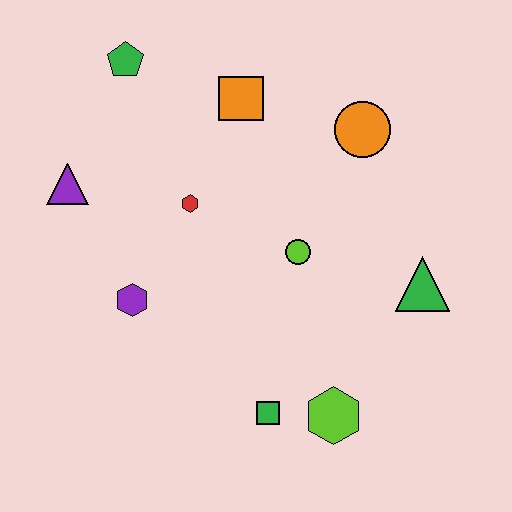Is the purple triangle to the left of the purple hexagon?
Yes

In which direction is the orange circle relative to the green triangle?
The orange circle is above the green triangle.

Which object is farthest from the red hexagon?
The lime hexagon is farthest from the red hexagon.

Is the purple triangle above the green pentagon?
No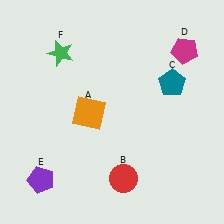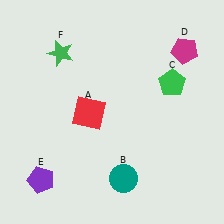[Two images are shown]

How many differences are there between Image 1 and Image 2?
There are 3 differences between the two images.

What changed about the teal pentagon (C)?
In Image 1, C is teal. In Image 2, it changed to green.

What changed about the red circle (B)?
In Image 1, B is red. In Image 2, it changed to teal.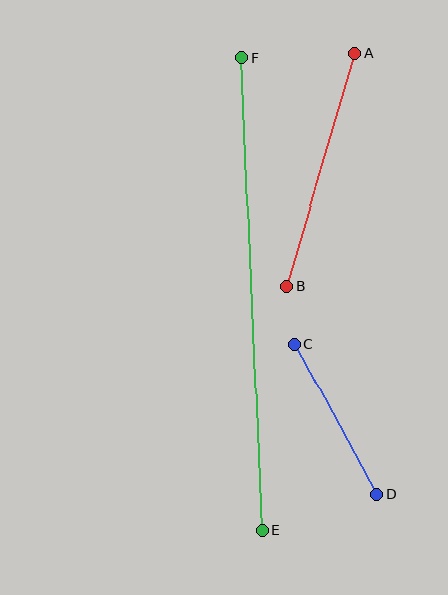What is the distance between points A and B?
The distance is approximately 242 pixels.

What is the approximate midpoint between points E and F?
The midpoint is at approximately (252, 294) pixels.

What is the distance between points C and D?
The distance is approximately 171 pixels.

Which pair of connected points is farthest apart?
Points E and F are farthest apart.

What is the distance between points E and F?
The distance is approximately 473 pixels.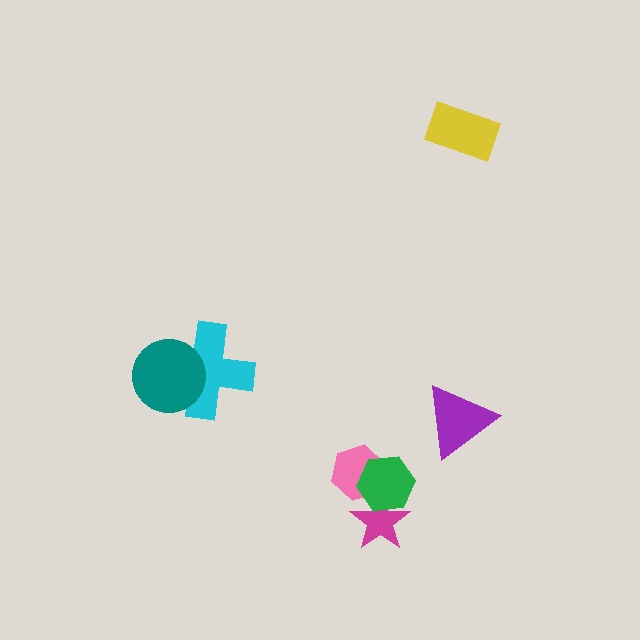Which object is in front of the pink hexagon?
The green hexagon is in front of the pink hexagon.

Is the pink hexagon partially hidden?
Yes, it is partially covered by another shape.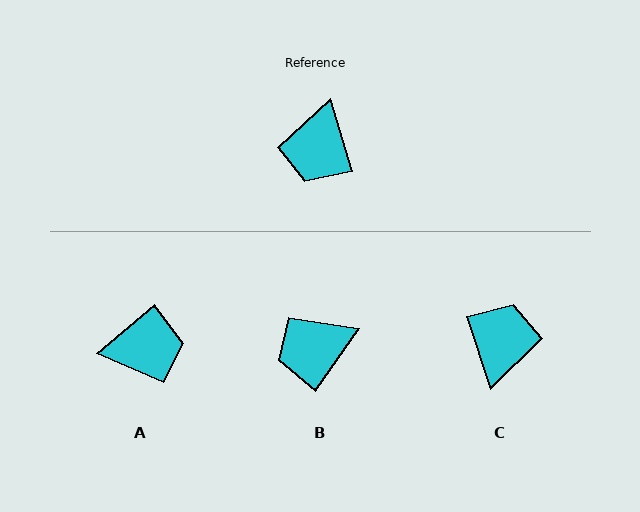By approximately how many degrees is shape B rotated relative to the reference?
Approximately 52 degrees clockwise.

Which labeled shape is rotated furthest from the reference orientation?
C, about 178 degrees away.